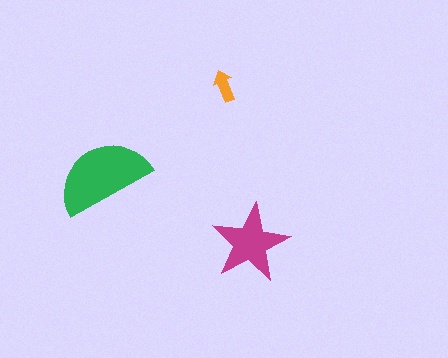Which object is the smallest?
The orange arrow.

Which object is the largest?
The green semicircle.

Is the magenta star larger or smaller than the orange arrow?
Larger.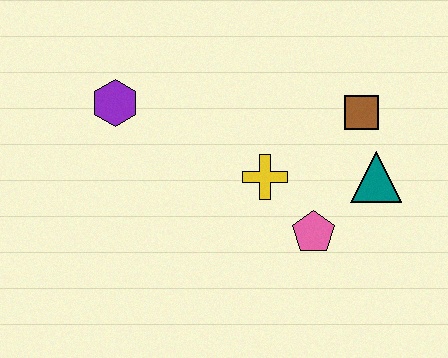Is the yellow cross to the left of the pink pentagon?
Yes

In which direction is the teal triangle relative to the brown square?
The teal triangle is below the brown square.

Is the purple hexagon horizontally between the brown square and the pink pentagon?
No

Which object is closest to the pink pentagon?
The yellow cross is closest to the pink pentagon.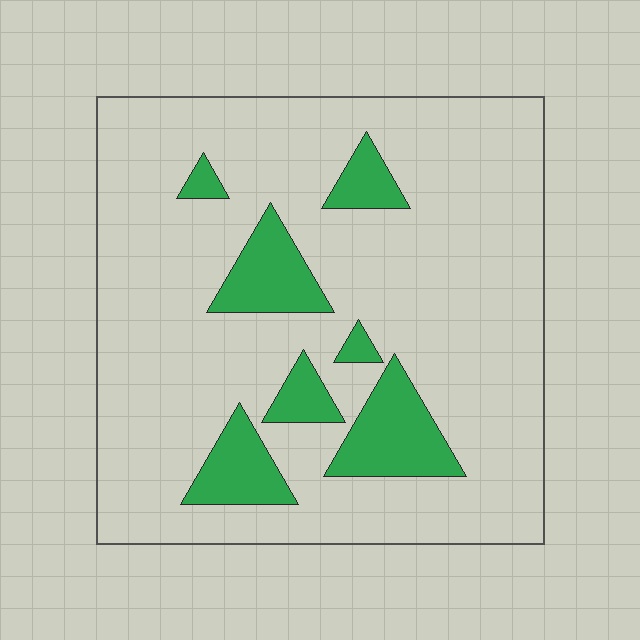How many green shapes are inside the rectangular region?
7.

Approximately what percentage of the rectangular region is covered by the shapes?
Approximately 15%.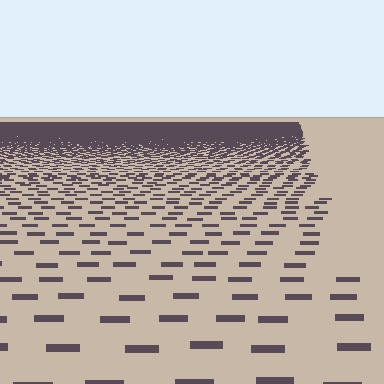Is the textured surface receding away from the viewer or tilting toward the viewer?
The surface is receding away from the viewer. Texture elements get smaller and denser toward the top.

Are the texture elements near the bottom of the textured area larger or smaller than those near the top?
Larger. Near the bottom, elements are closer to the viewer and appear at a bigger on-screen size.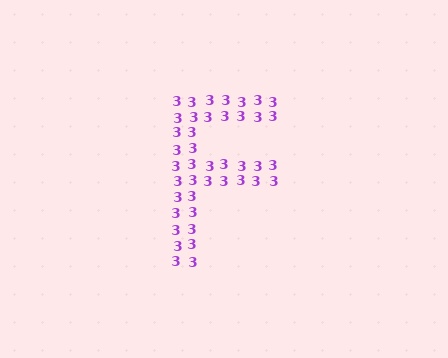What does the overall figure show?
The overall figure shows the letter F.